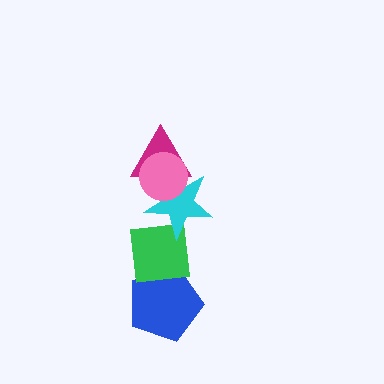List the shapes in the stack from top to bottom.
From top to bottom: the pink circle, the magenta triangle, the cyan star, the green square, the blue pentagon.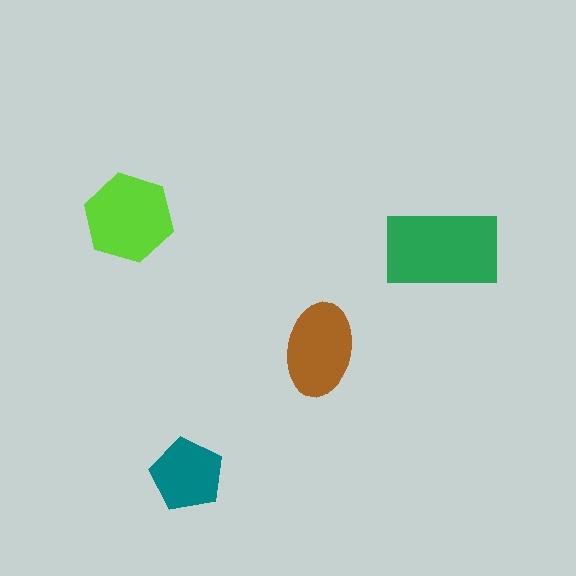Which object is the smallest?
The teal pentagon.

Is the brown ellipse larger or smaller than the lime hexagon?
Smaller.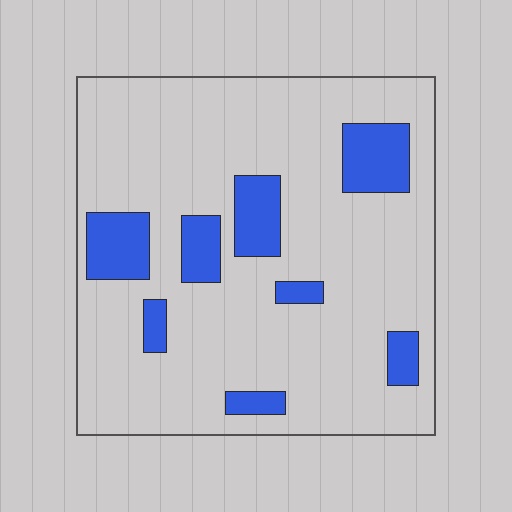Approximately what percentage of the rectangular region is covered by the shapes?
Approximately 15%.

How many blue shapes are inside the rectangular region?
8.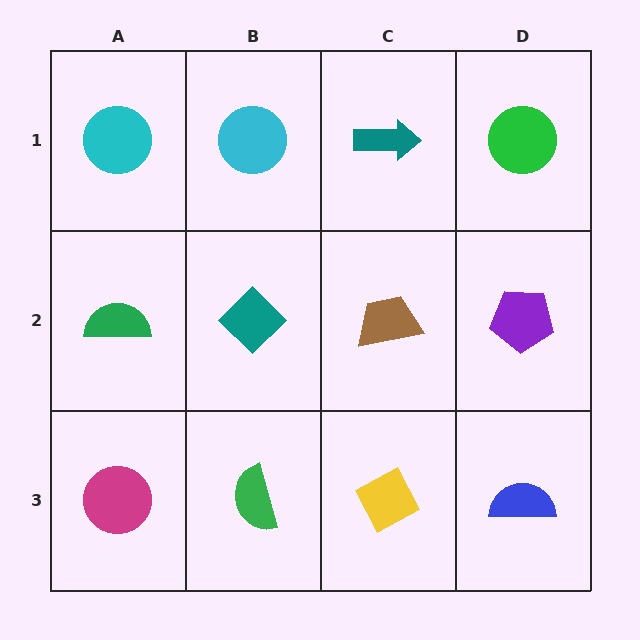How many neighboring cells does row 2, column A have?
3.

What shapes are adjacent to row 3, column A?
A green semicircle (row 2, column A), a green semicircle (row 3, column B).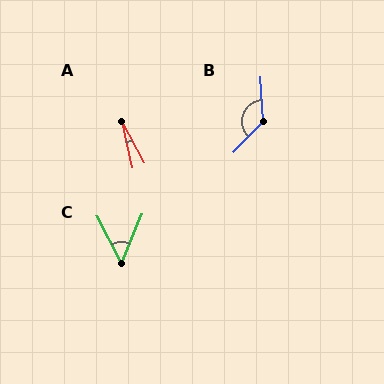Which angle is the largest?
B, at approximately 132 degrees.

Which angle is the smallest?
A, at approximately 16 degrees.